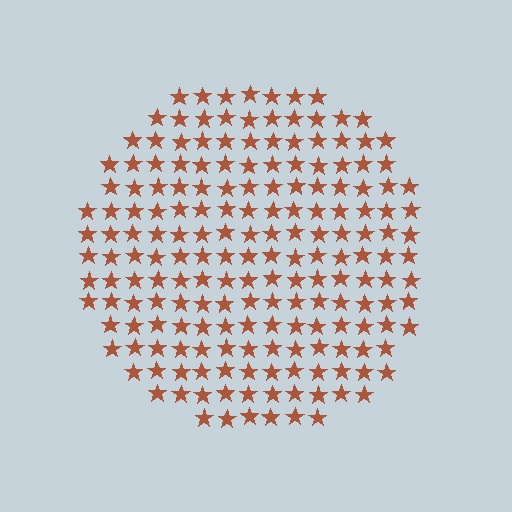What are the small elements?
The small elements are stars.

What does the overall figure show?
The overall figure shows a circle.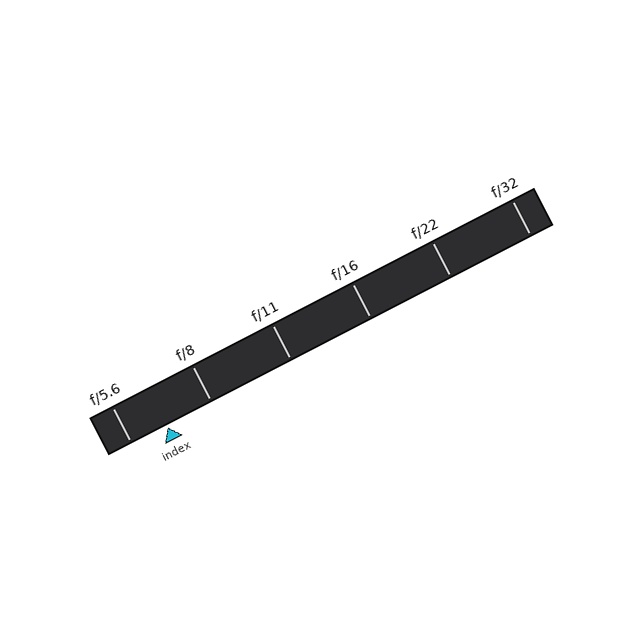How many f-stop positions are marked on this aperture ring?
There are 6 f-stop positions marked.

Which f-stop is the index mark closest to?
The index mark is closest to f/5.6.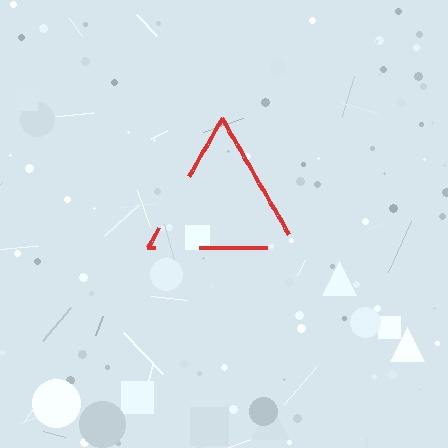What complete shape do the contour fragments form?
The contour fragments form a triangle.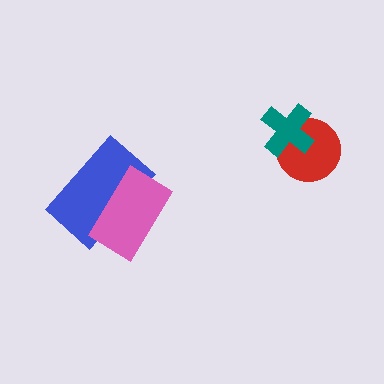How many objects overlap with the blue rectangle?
1 object overlaps with the blue rectangle.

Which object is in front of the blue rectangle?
The pink rectangle is in front of the blue rectangle.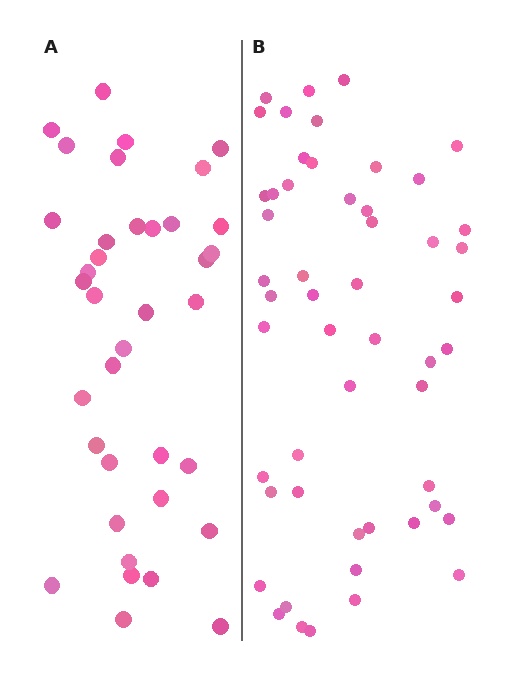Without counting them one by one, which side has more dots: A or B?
Region B (the right region) has more dots.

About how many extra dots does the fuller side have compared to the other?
Region B has approximately 15 more dots than region A.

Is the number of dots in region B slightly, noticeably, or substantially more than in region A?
Region B has noticeably more, but not dramatically so. The ratio is roughly 1.4 to 1.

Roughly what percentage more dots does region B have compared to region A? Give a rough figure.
About 40% more.